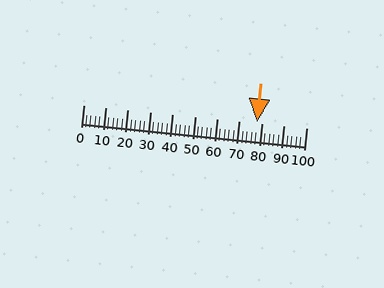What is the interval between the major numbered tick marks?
The major tick marks are spaced 10 units apart.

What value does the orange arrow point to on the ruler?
The orange arrow points to approximately 78.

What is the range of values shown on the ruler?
The ruler shows values from 0 to 100.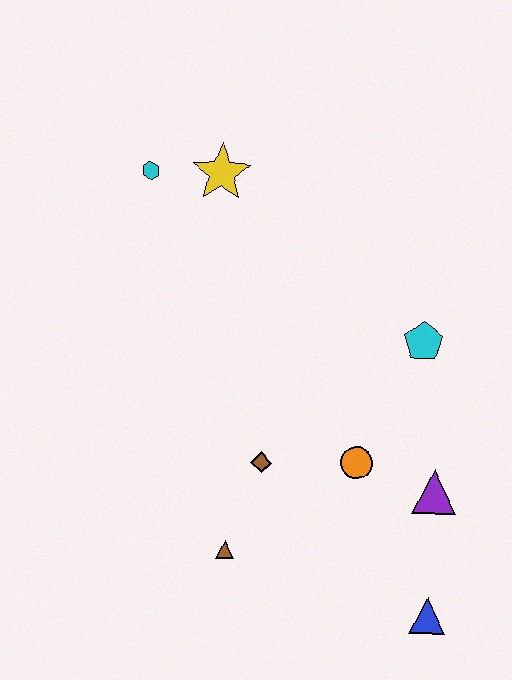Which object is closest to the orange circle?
The purple triangle is closest to the orange circle.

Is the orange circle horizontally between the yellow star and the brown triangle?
No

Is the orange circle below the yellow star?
Yes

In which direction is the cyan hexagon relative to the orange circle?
The cyan hexagon is above the orange circle.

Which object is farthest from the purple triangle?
The cyan hexagon is farthest from the purple triangle.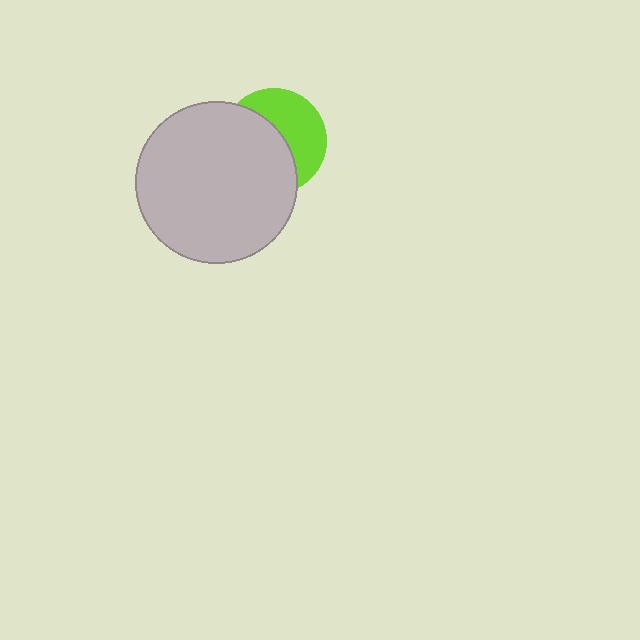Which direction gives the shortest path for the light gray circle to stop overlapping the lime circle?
Moving left gives the shortest separation.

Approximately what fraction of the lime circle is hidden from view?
Roughly 55% of the lime circle is hidden behind the light gray circle.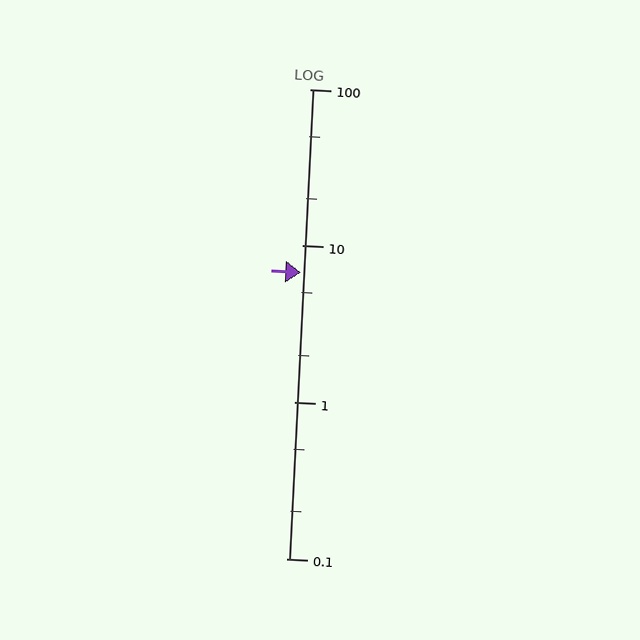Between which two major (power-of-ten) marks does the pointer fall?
The pointer is between 1 and 10.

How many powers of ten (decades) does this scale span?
The scale spans 3 decades, from 0.1 to 100.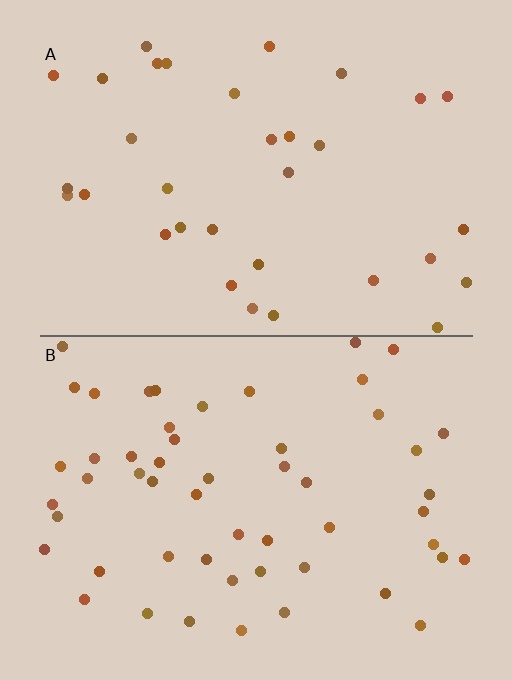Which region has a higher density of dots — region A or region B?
B (the bottom).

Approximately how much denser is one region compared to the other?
Approximately 1.6× — region B over region A.